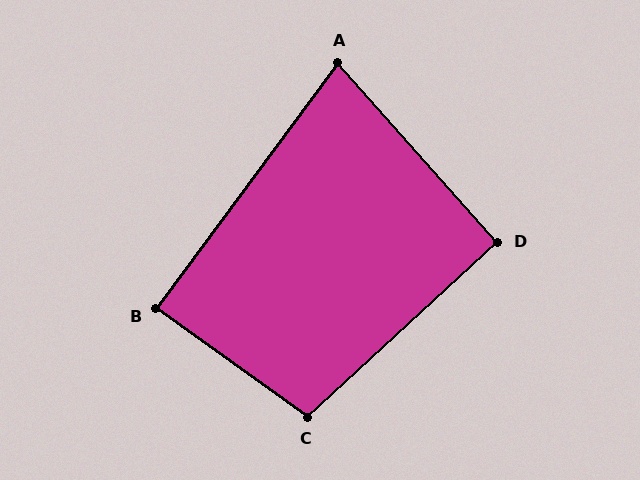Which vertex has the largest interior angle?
C, at approximately 102 degrees.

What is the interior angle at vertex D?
Approximately 91 degrees (approximately right).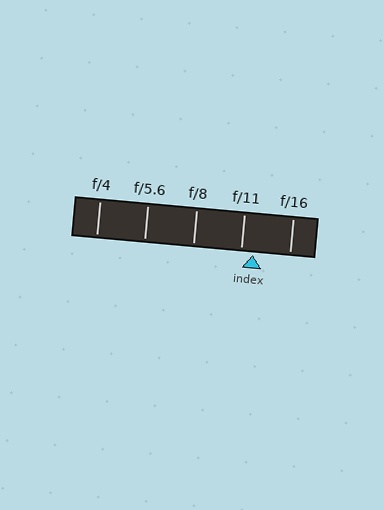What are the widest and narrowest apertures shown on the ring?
The widest aperture shown is f/4 and the narrowest is f/16.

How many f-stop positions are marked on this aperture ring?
There are 5 f-stop positions marked.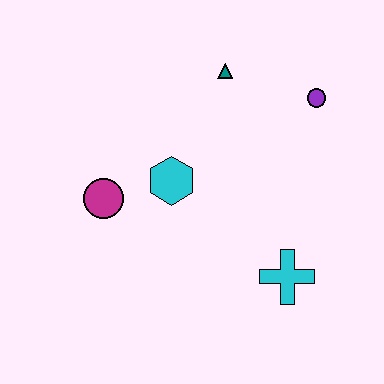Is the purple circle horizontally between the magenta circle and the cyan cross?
No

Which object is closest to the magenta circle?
The cyan hexagon is closest to the magenta circle.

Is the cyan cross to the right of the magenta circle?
Yes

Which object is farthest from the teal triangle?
The cyan cross is farthest from the teal triangle.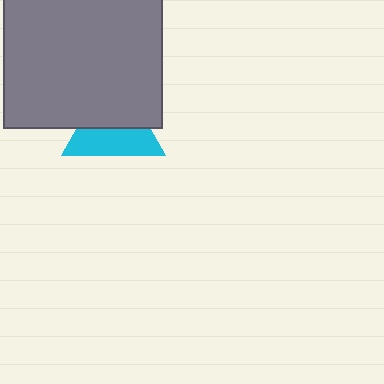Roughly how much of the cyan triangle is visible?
About half of it is visible (roughly 49%).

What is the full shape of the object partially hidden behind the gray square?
The partially hidden object is a cyan triangle.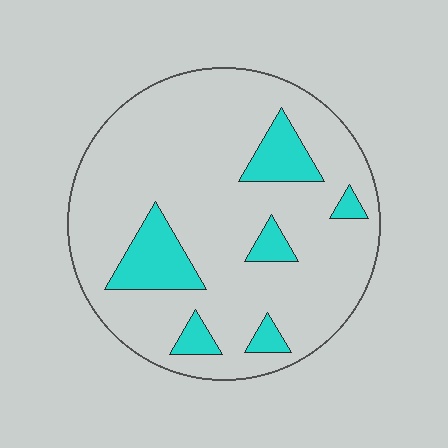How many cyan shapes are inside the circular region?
6.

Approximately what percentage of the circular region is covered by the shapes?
Approximately 15%.